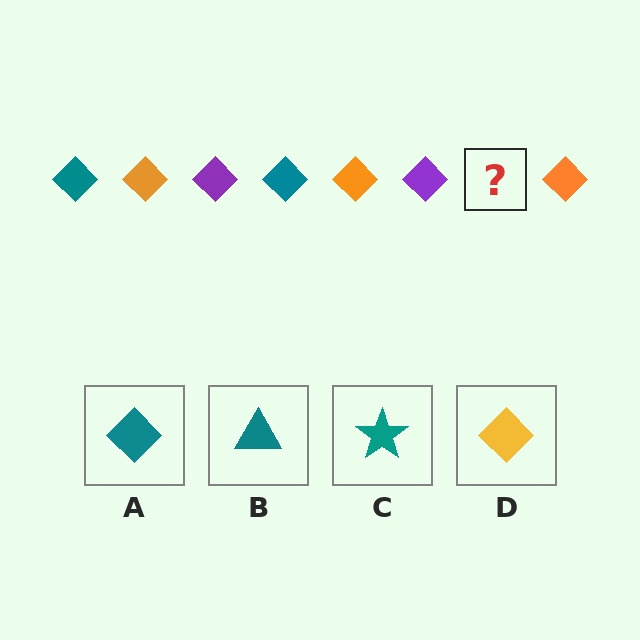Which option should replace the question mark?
Option A.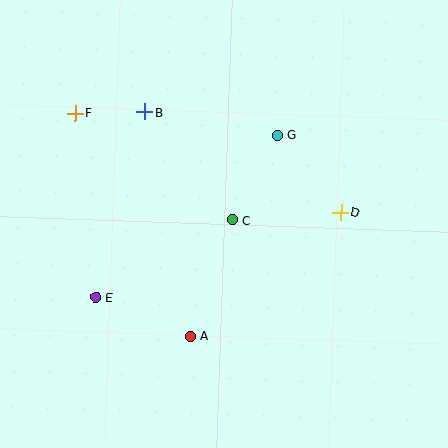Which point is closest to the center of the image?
Point C at (232, 220) is closest to the center.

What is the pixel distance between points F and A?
The distance between F and A is 251 pixels.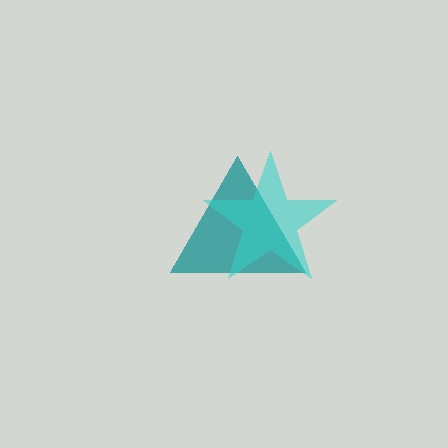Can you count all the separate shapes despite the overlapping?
Yes, there are 2 separate shapes.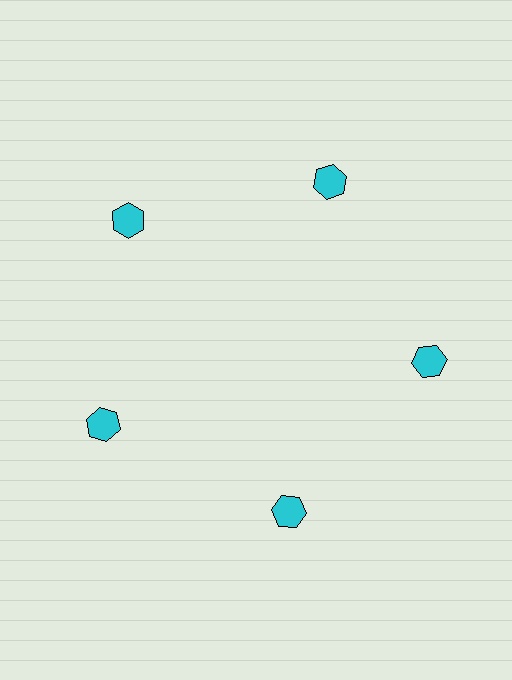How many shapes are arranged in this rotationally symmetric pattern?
There are 5 shapes, arranged in 5 groups of 1.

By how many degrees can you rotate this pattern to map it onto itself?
The pattern maps onto itself every 72 degrees of rotation.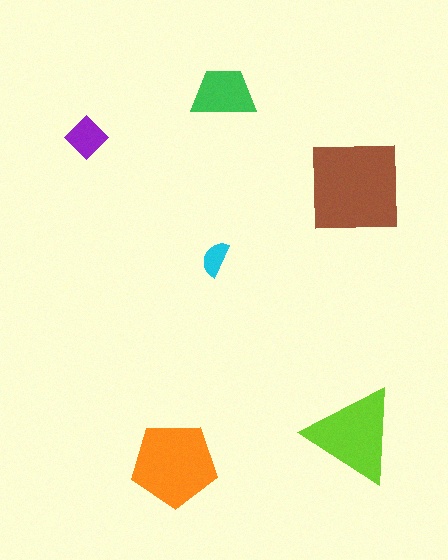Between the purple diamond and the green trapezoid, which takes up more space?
The green trapezoid.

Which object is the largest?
The brown square.